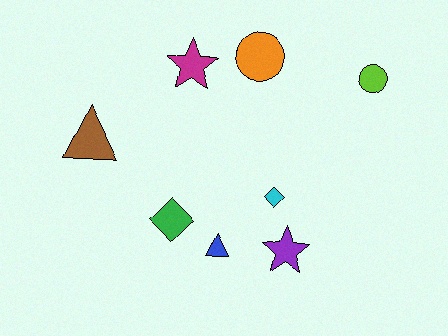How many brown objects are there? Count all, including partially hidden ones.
There is 1 brown object.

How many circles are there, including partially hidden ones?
There are 2 circles.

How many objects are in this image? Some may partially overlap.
There are 8 objects.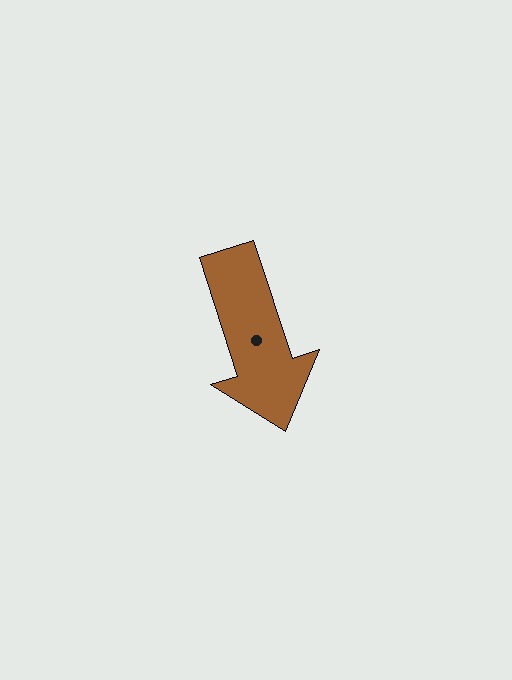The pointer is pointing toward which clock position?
Roughly 5 o'clock.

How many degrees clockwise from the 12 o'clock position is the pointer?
Approximately 162 degrees.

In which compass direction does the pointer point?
South.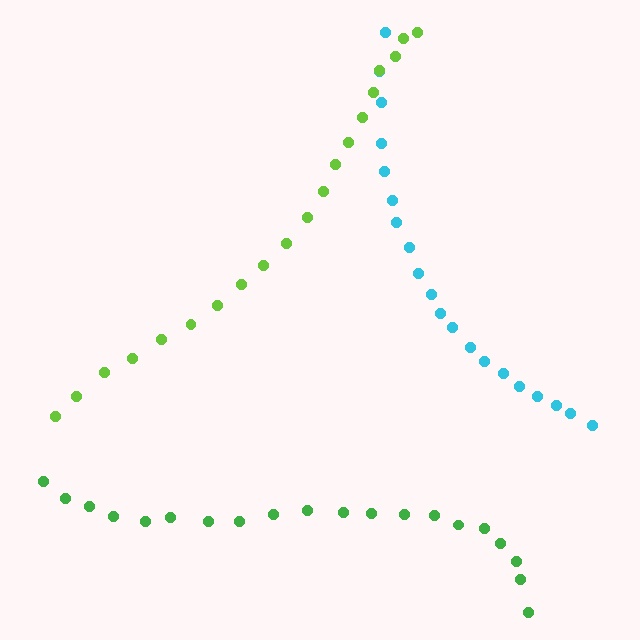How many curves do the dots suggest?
There are 3 distinct paths.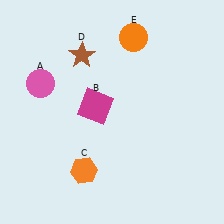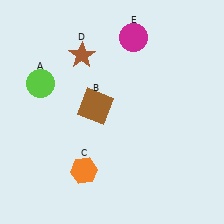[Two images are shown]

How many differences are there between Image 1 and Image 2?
There are 3 differences between the two images.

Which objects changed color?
A changed from pink to lime. B changed from magenta to brown. E changed from orange to magenta.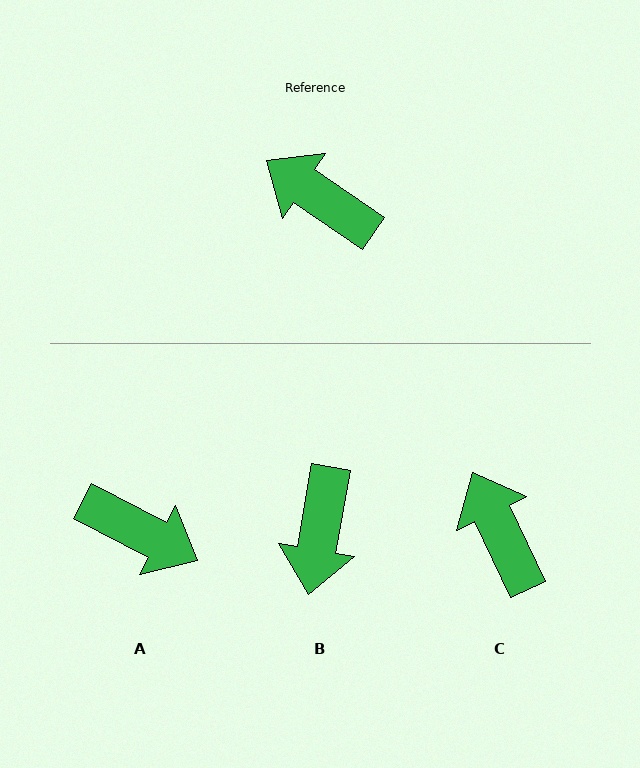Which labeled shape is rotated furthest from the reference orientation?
A, about 173 degrees away.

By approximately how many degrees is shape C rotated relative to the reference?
Approximately 30 degrees clockwise.